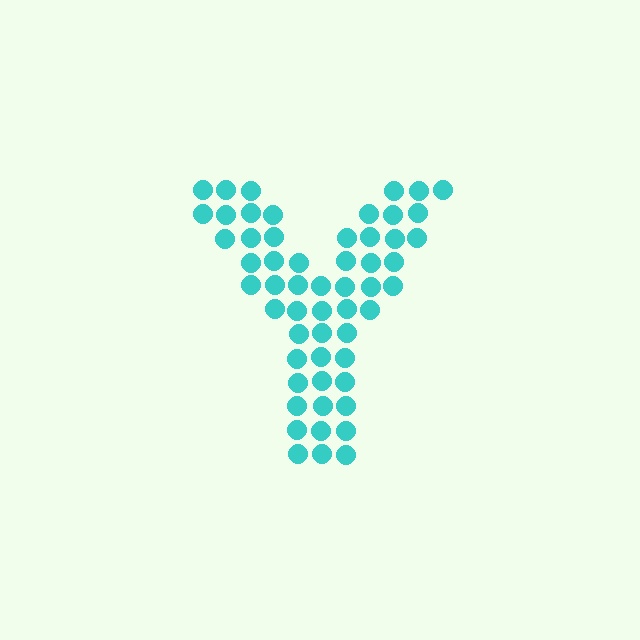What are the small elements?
The small elements are circles.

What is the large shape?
The large shape is the letter Y.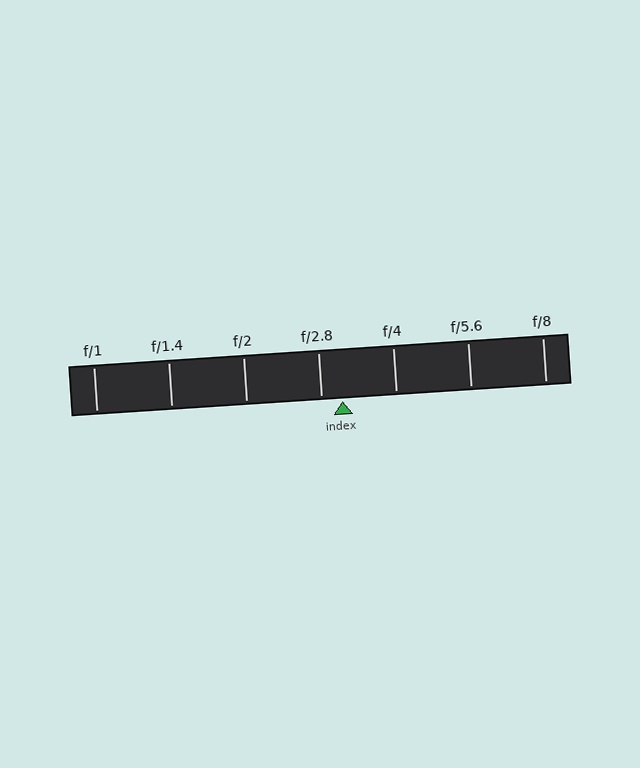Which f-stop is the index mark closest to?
The index mark is closest to f/2.8.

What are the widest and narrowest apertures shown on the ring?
The widest aperture shown is f/1 and the narrowest is f/8.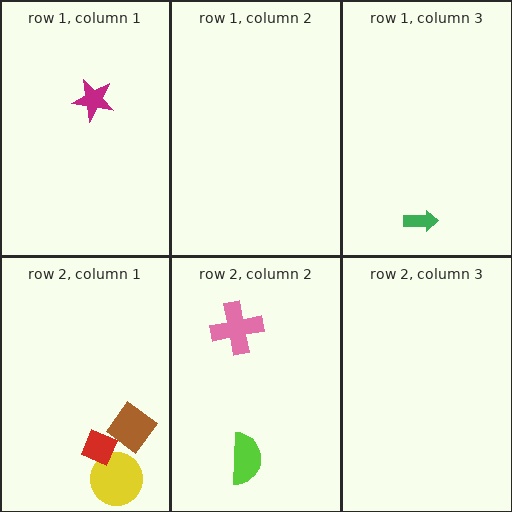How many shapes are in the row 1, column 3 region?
1.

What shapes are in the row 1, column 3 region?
The green arrow.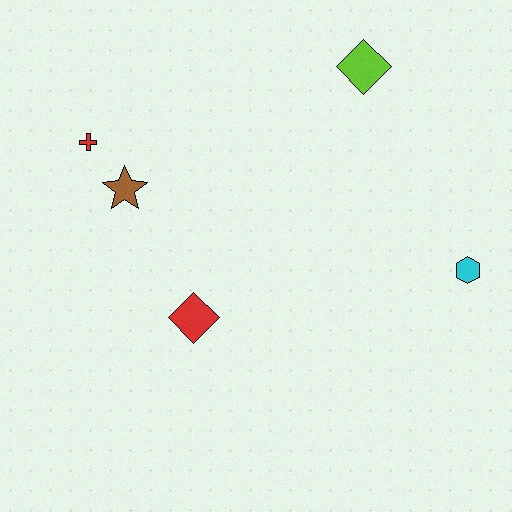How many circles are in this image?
There are no circles.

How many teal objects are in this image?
There are no teal objects.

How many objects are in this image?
There are 5 objects.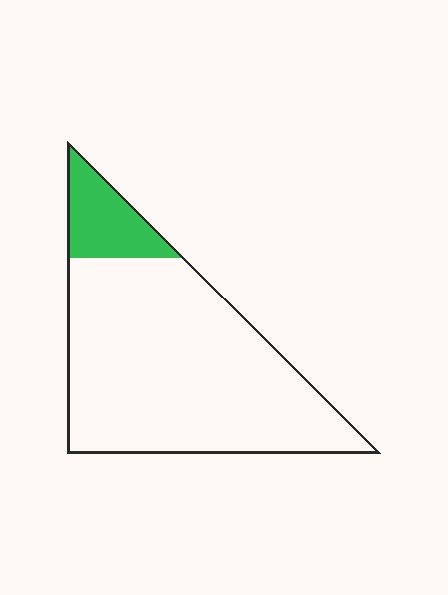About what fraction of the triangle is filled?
About one eighth (1/8).